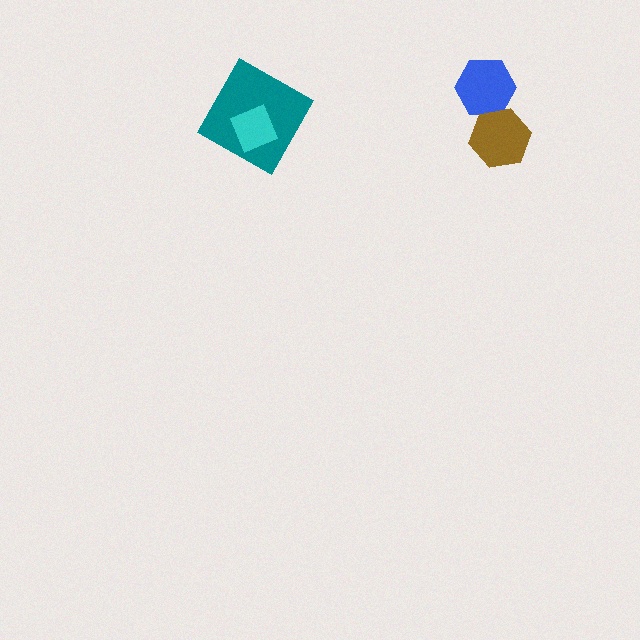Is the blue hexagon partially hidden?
Yes, it is partially covered by another shape.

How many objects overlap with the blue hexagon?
1 object overlaps with the blue hexagon.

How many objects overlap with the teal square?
1 object overlaps with the teal square.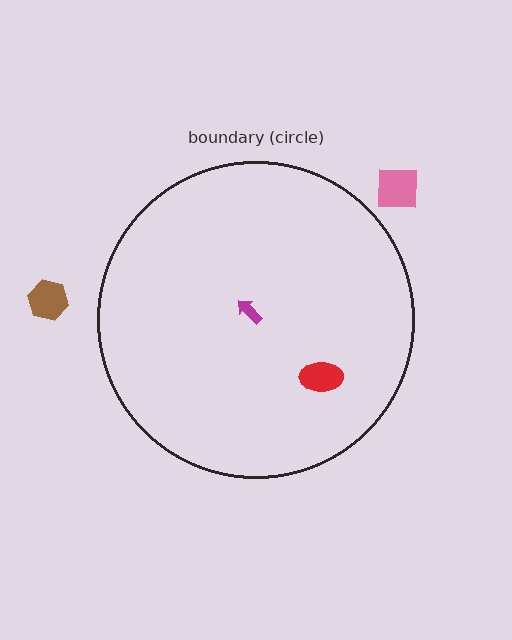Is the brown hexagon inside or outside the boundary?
Outside.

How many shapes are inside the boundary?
2 inside, 2 outside.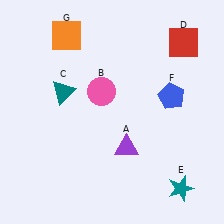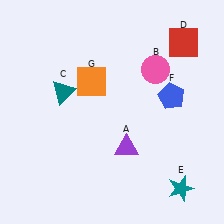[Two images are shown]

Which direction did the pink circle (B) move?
The pink circle (B) moved right.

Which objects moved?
The objects that moved are: the pink circle (B), the orange square (G).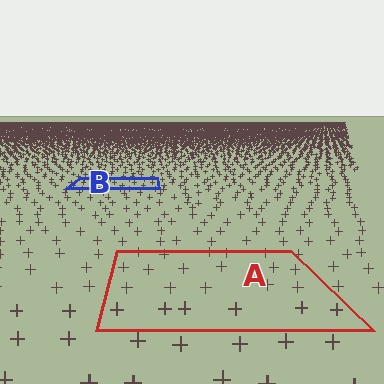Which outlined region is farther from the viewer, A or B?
Region B is farther from the viewer — the texture elements inside it appear smaller and more densely packed.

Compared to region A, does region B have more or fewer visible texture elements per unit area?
Region B has more texture elements per unit area — they are packed more densely because it is farther away.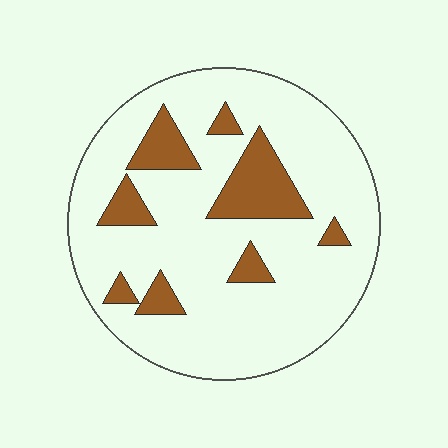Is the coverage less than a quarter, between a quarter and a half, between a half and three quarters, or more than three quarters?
Less than a quarter.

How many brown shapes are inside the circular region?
8.